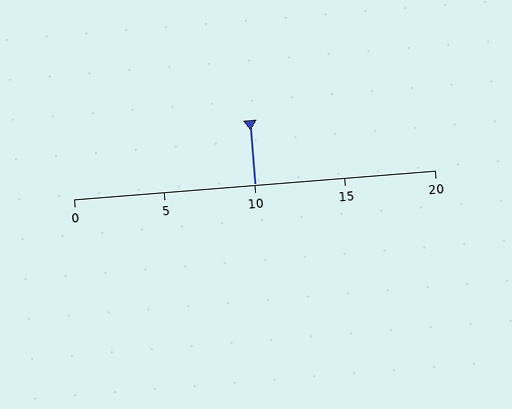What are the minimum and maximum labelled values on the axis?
The axis runs from 0 to 20.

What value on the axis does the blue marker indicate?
The marker indicates approximately 10.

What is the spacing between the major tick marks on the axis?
The major ticks are spaced 5 apart.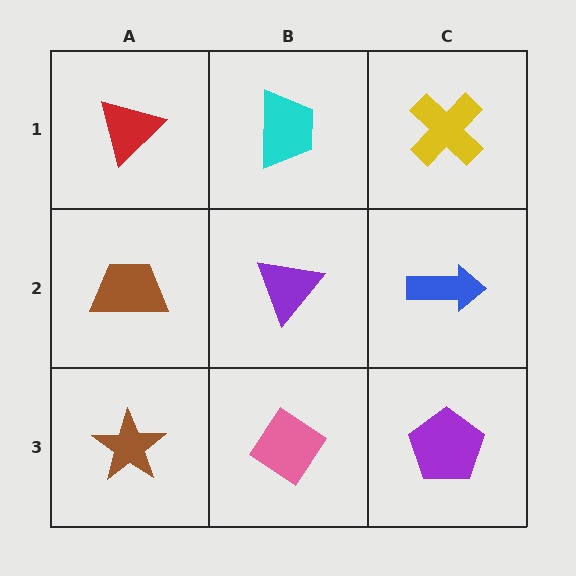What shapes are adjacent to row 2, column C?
A yellow cross (row 1, column C), a purple pentagon (row 3, column C), a purple triangle (row 2, column B).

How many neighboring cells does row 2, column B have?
4.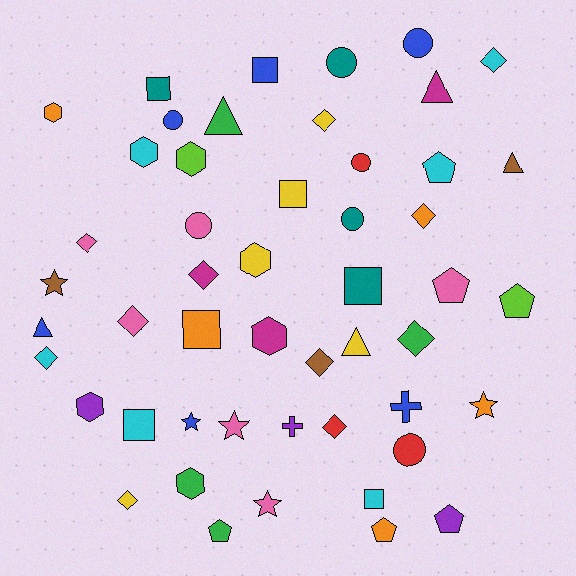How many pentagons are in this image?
There are 6 pentagons.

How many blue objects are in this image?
There are 6 blue objects.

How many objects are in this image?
There are 50 objects.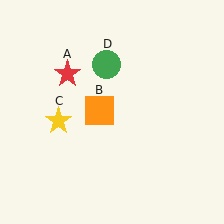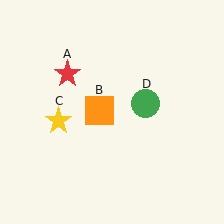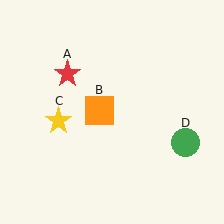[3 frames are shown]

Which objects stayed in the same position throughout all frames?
Red star (object A) and orange square (object B) and yellow star (object C) remained stationary.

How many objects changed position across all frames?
1 object changed position: green circle (object D).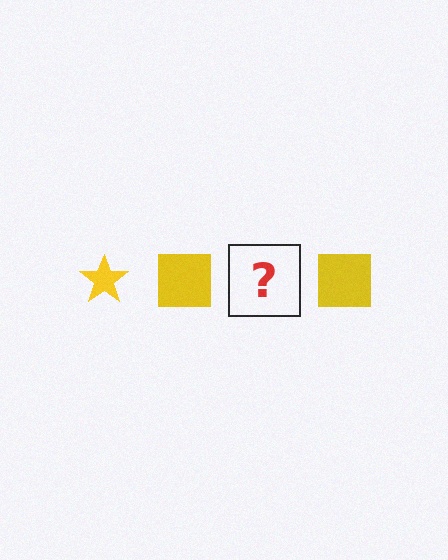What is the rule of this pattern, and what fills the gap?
The rule is that the pattern cycles through star, square shapes in yellow. The gap should be filled with a yellow star.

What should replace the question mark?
The question mark should be replaced with a yellow star.